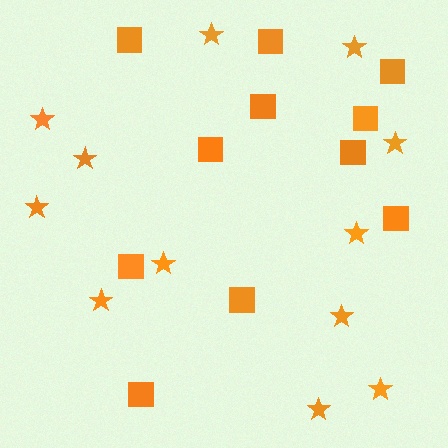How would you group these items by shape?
There are 2 groups: one group of stars (12) and one group of squares (11).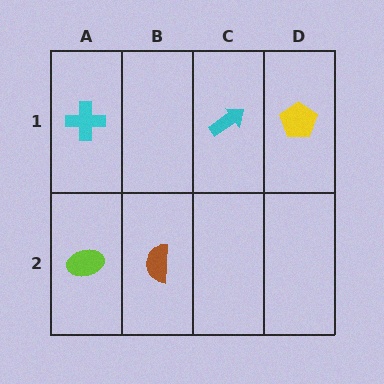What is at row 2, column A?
A lime ellipse.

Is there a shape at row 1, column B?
No, that cell is empty.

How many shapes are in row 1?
3 shapes.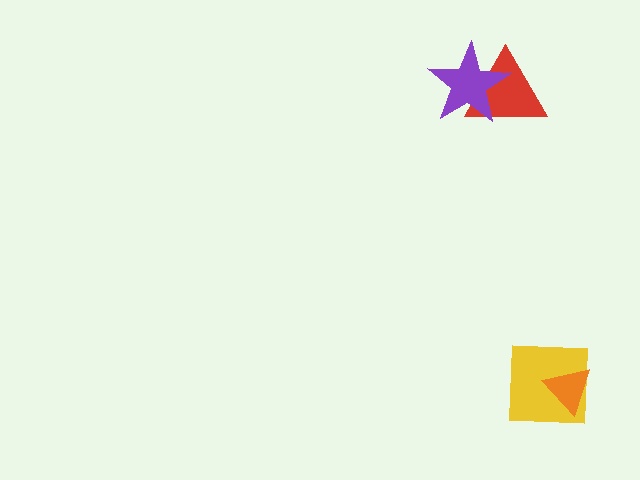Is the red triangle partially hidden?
Yes, it is partially covered by another shape.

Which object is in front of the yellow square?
The orange triangle is in front of the yellow square.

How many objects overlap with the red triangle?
1 object overlaps with the red triangle.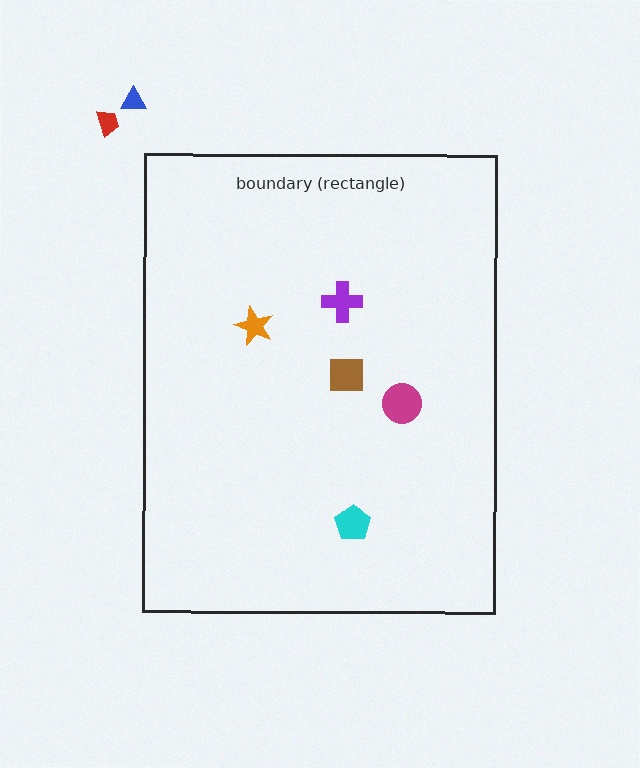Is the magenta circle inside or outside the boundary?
Inside.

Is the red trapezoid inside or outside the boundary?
Outside.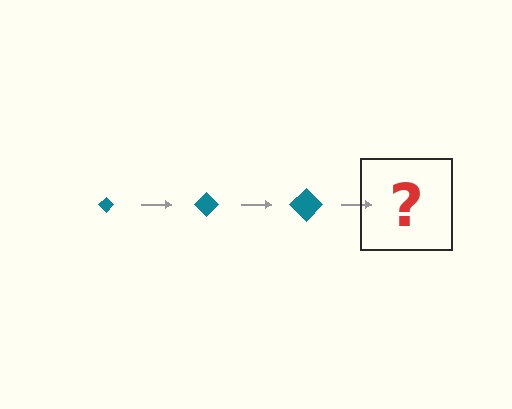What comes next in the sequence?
The next element should be a teal diamond, larger than the previous one.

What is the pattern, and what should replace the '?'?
The pattern is that the diamond gets progressively larger each step. The '?' should be a teal diamond, larger than the previous one.